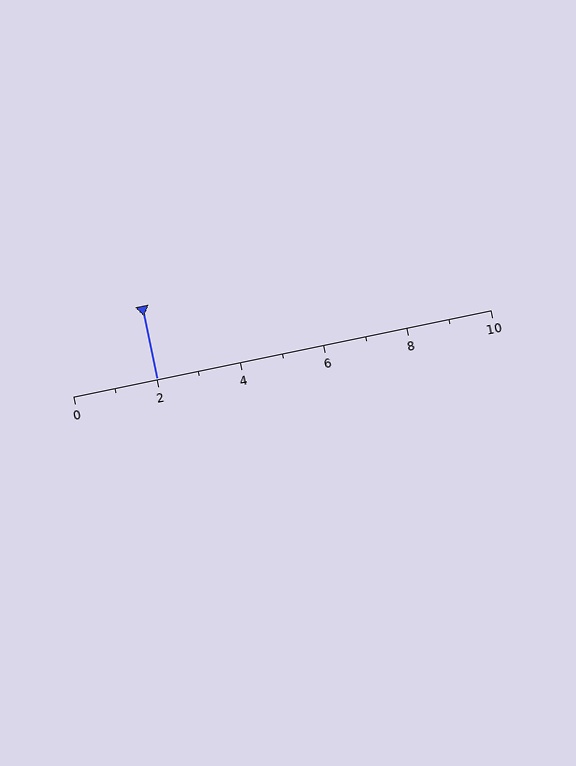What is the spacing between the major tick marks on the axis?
The major ticks are spaced 2 apart.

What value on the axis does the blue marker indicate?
The marker indicates approximately 2.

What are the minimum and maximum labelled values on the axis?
The axis runs from 0 to 10.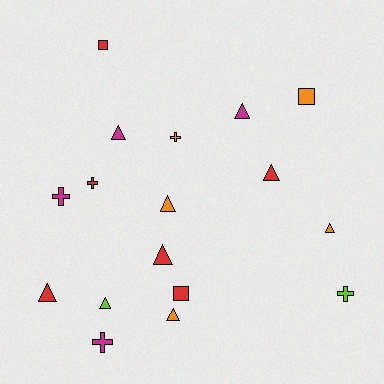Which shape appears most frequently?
Triangle, with 9 objects.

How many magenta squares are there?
There are no magenta squares.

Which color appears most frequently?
Red, with 6 objects.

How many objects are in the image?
There are 17 objects.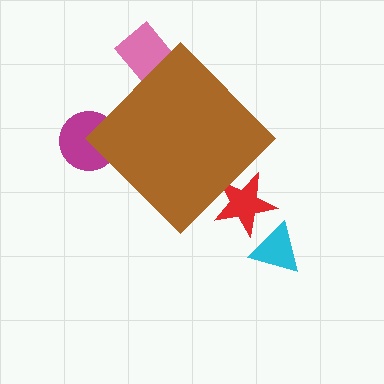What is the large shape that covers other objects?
A brown diamond.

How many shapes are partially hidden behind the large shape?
3 shapes are partially hidden.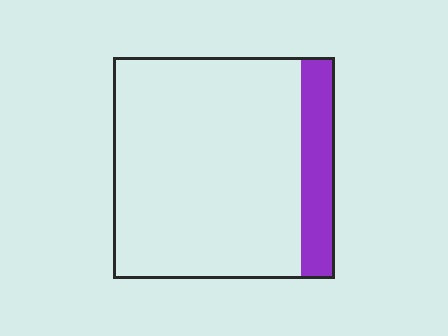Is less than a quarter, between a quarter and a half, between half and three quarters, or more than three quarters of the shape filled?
Less than a quarter.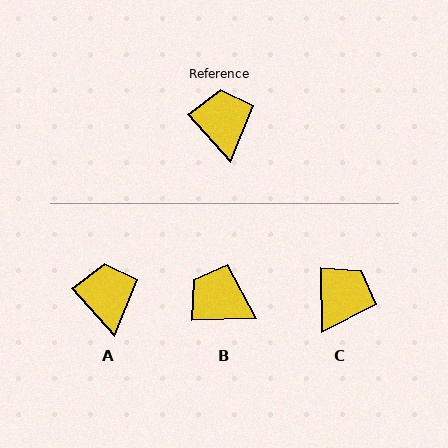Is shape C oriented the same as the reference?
No, it is off by about 41 degrees.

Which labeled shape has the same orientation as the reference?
A.